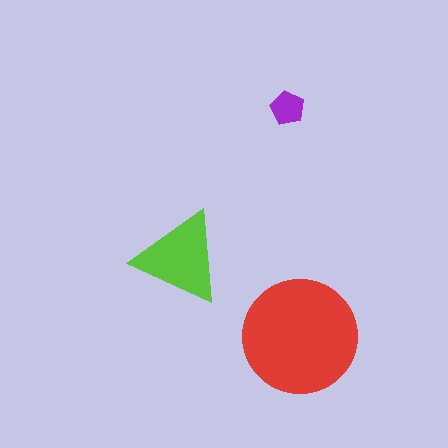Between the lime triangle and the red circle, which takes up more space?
The red circle.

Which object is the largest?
The red circle.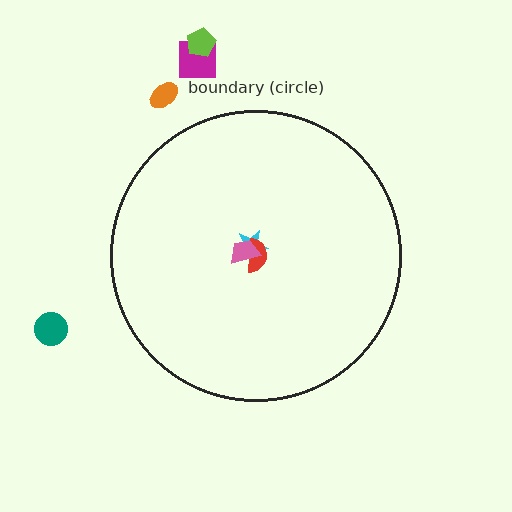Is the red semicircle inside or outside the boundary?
Inside.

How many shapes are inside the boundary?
3 inside, 4 outside.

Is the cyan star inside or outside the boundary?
Inside.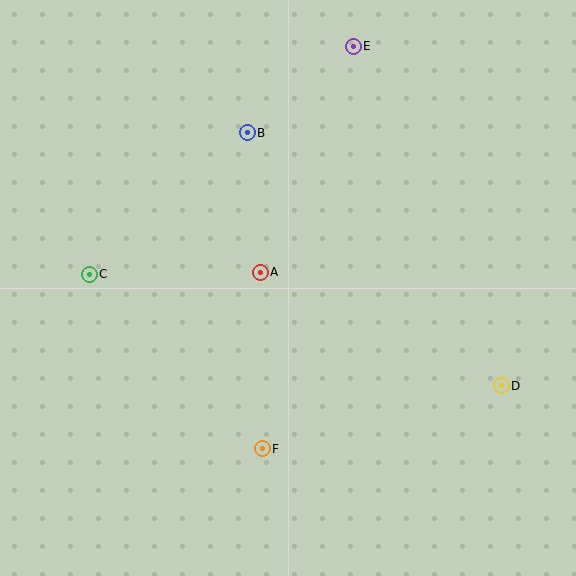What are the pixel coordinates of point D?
Point D is at (501, 386).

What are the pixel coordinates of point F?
Point F is at (262, 449).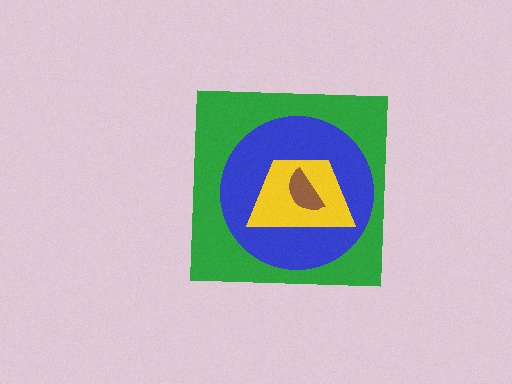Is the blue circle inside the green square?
Yes.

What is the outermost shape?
The green square.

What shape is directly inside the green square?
The blue circle.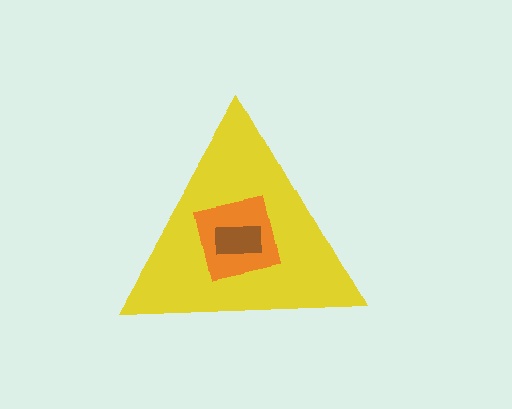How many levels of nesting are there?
3.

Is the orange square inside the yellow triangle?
Yes.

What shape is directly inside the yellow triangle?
The orange square.